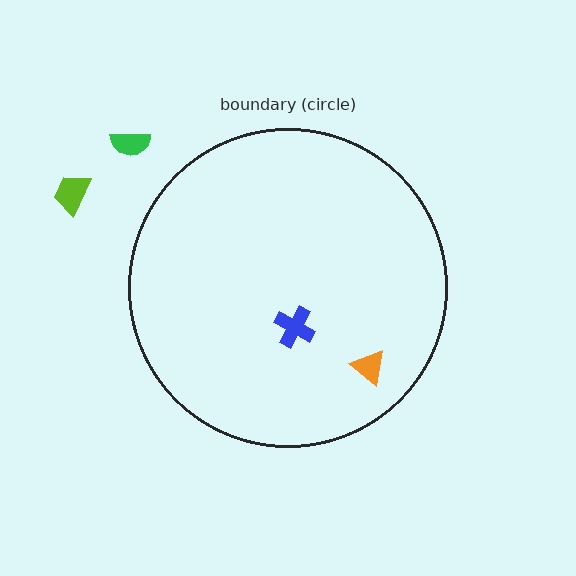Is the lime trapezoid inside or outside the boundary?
Outside.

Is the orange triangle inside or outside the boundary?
Inside.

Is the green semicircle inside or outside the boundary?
Outside.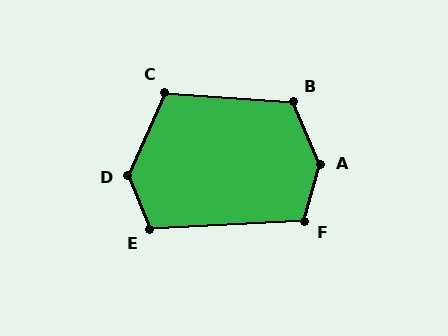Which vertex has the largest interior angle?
A, at approximately 142 degrees.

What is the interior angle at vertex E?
Approximately 109 degrees (obtuse).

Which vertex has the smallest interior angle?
F, at approximately 109 degrees.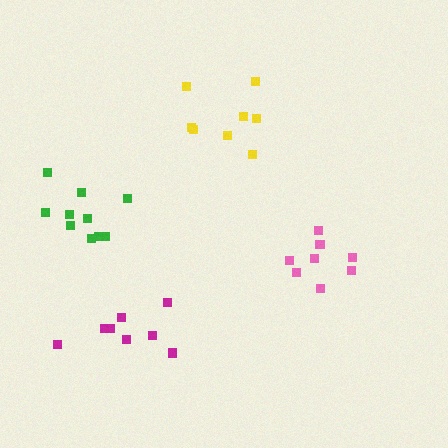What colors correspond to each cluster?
The clusters are colored: pink, yellow, magenta, green.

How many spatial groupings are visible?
There are 4 spatial groupings.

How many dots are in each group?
Group 1: 8 dots, Group 2: 8 dots, Group 3: 8 dots, Group 4: 10 dots (34 total).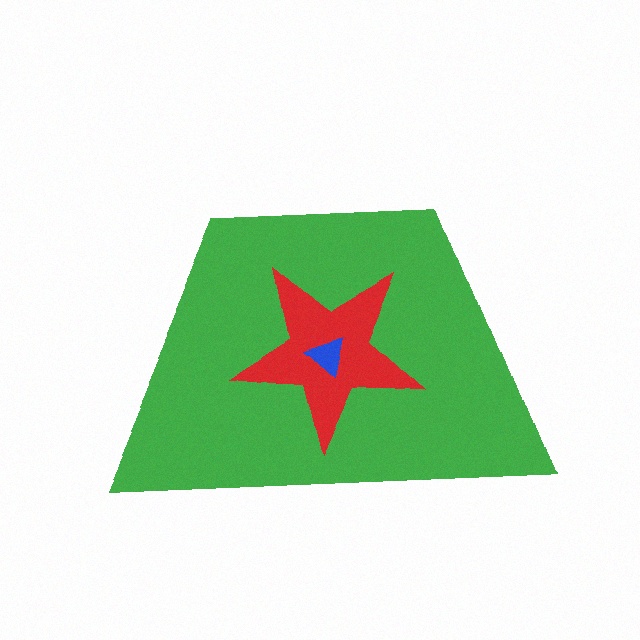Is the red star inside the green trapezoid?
Yes.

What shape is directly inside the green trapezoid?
The red star.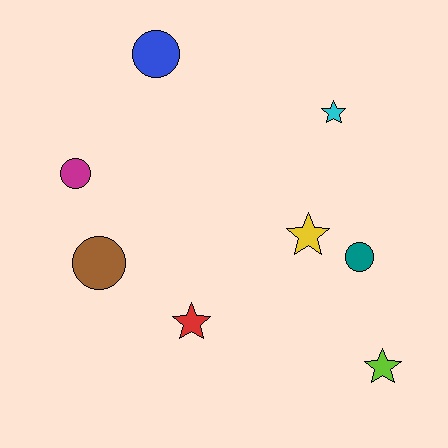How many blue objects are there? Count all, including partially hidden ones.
There is 1 blue object.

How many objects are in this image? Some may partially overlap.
There are 8 objects.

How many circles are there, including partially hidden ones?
There are 4 circles.